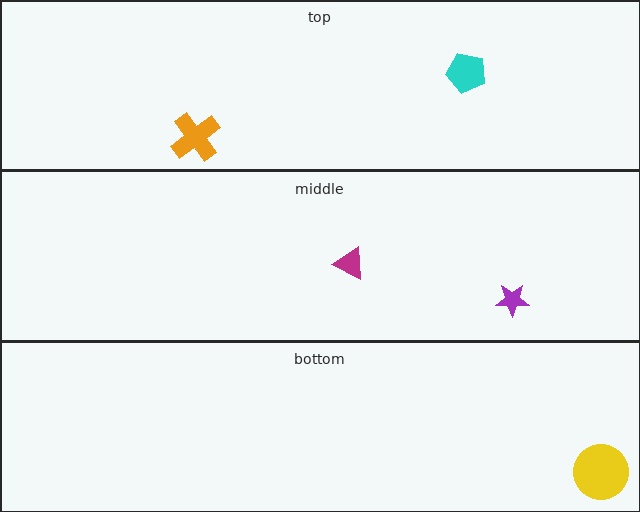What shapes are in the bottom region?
The yellow circle.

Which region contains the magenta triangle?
The middle region.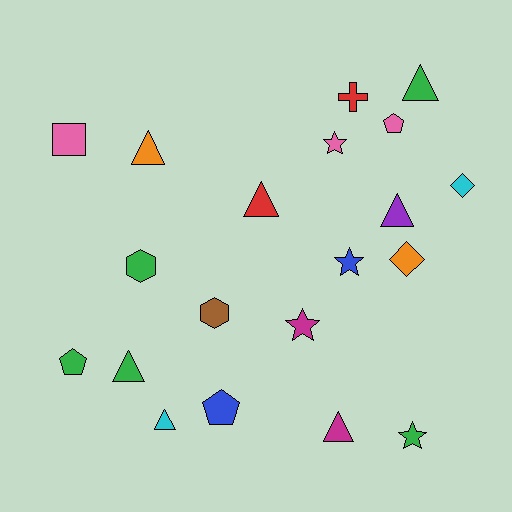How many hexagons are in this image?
There are 2 hexagons.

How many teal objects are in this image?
There are no teal objects.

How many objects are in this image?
There are 20 objects.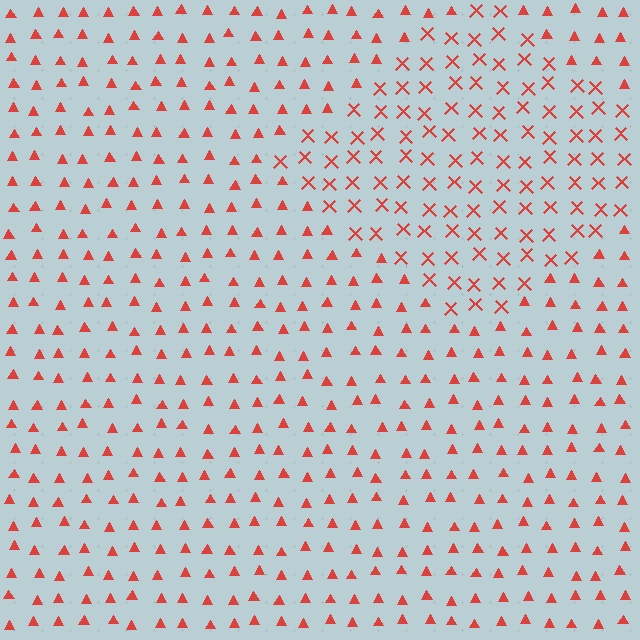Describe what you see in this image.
The image is filled with small red elements arranged in a uniform grid. A diamond-shaped region contains X marks, while the surrounding area contains triangles. The boundary is defined purely by the change in element shape.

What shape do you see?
I see a diamond.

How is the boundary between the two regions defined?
The boundary is defined by a change in element shape: X marks inside vs. triangles outside. All elements share the same color and spacing.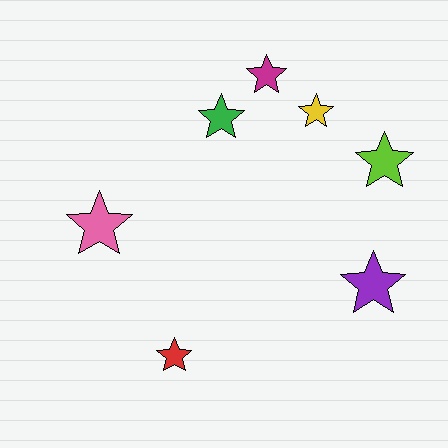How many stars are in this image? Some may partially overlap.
There are 7 stars.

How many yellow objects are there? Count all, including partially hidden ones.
There is 1 yellow object.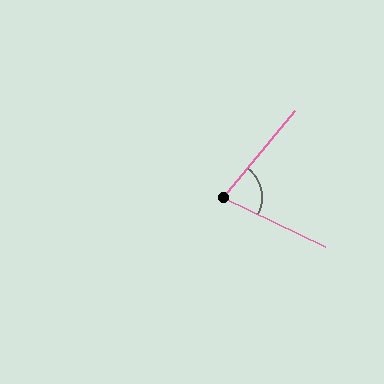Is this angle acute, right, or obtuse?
It is acute.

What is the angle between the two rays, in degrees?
Approximately 76 degrees.